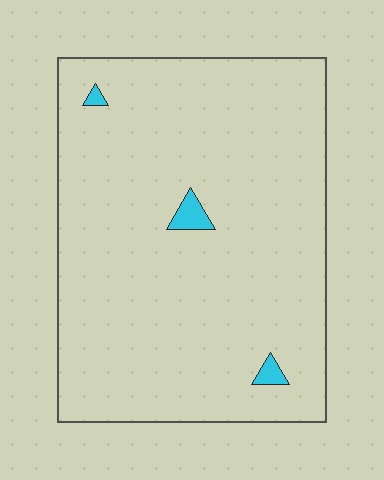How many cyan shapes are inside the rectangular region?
3.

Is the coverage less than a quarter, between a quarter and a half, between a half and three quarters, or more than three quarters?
Less than a quarter.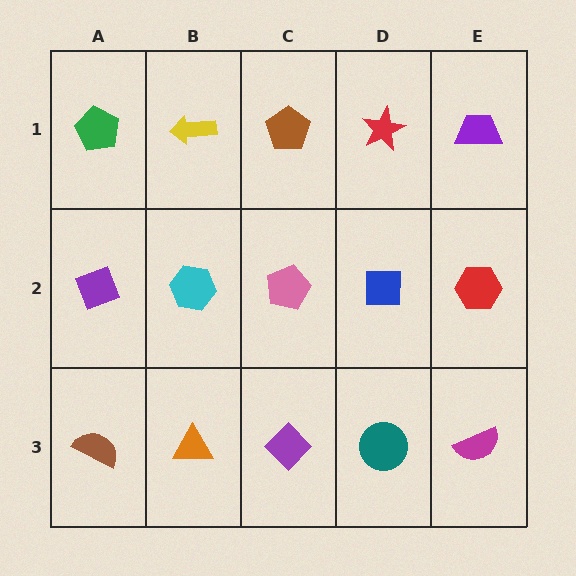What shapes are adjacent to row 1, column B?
A cyan hexagon (row 2, column B), a green pentagon (row 1, column A), a brown pentagon (row 1, column C).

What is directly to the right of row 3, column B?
A purple diamond.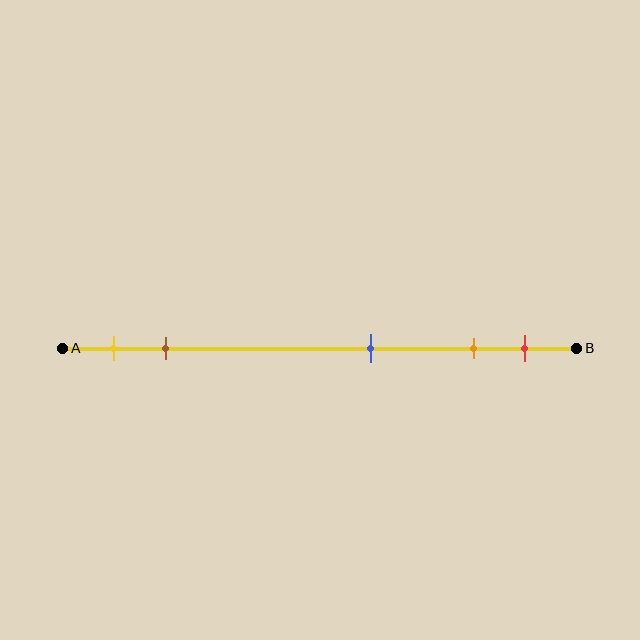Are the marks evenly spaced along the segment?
No, the marks are not evenly spaced.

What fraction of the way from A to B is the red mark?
The red mark is approximately 90% (0.9) of the way from A to B.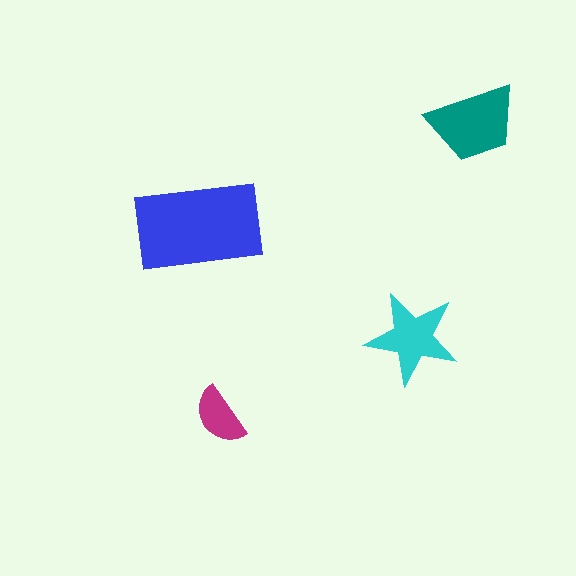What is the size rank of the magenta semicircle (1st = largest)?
4th.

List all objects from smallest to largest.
The magenta semicircle, the cyan star, the teal trapezoid, the blue rectangle.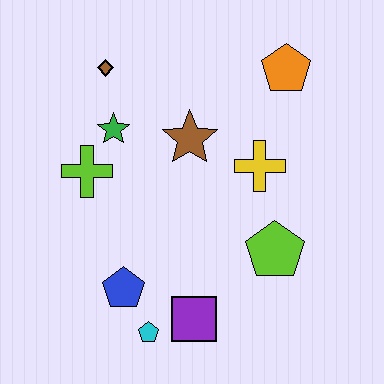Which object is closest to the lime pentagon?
The yellow cross is closest to the lime pentagon.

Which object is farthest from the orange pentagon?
The cyan pentagon is farthest from the orange pentagon.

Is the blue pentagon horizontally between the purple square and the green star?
Yes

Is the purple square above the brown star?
No